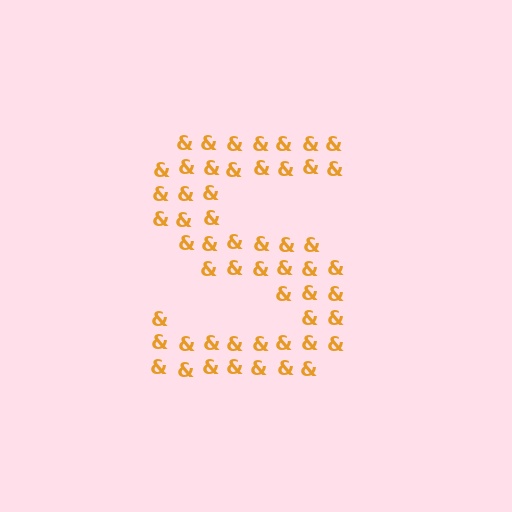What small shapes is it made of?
It is made of small ampersands.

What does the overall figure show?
The overall figure shows the letter S.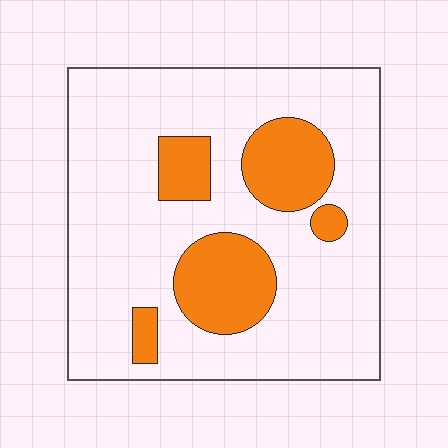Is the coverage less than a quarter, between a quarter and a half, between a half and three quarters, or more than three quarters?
Less than a quarter.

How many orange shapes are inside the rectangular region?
5.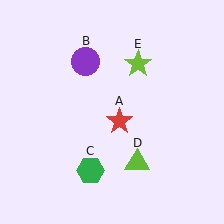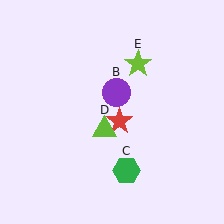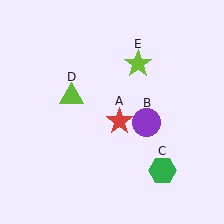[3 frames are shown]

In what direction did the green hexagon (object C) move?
The green hexagon (object C) moved right.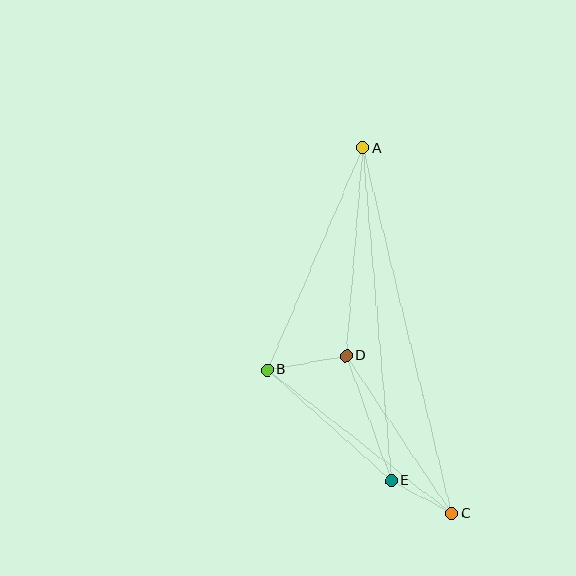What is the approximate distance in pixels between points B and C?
The distance between B and C is approximately 234 pixels.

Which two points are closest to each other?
Points C and E are closest to each other.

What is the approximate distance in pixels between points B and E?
The distance between B and E is approximately 166 pixels.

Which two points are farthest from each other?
Points A and C are farthest from each other.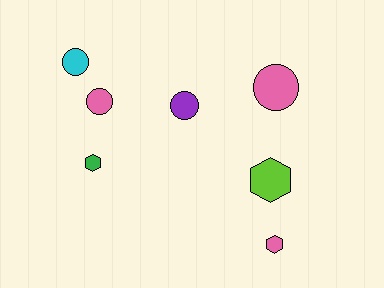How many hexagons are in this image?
There are 3 hexagons.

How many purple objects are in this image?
There is 1 purple object.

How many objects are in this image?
There are 7 objects.